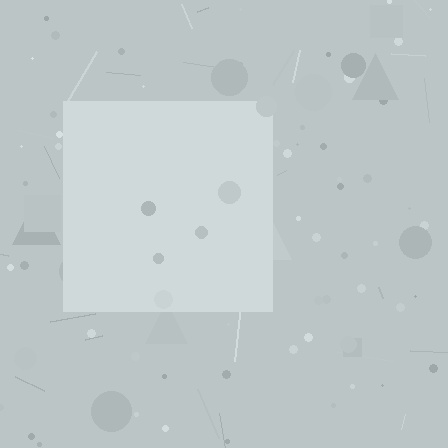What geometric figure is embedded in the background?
A square is embedded in the background.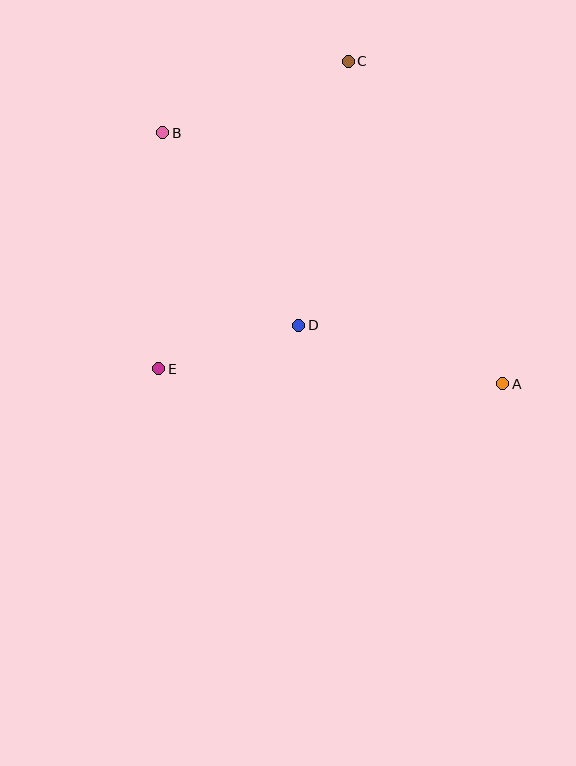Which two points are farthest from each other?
Points A and B are farthest from each other.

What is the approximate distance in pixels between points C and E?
The distance between C and E is approximately 361 pixels.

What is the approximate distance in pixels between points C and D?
The distance between C and D is approximately 269 pixels.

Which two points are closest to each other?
Points D and E are closest to each other.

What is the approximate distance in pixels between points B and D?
The distance between B and D is approximately 236 pixels.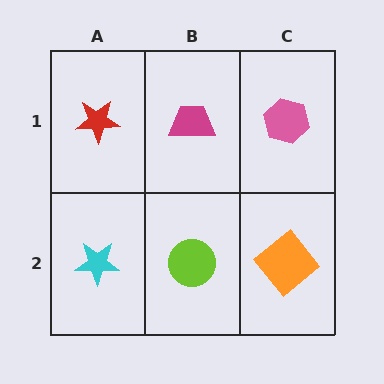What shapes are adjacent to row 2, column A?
A red star (row 1, column A), a lime circle (row 2, column B).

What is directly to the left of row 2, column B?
A cyan star.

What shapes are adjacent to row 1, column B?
A lime circle (row 2, column B), a red star (row 1, column A), a pink hexagon (row 1, column C).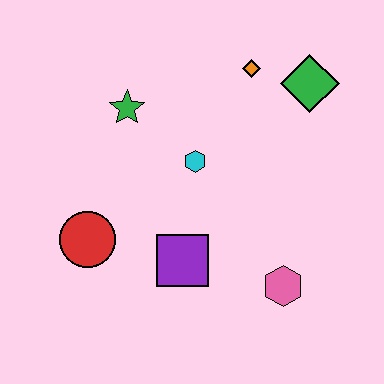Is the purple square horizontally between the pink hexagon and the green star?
Yes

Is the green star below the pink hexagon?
No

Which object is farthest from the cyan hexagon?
The pink hexagon is farthest from the cyan hexagon.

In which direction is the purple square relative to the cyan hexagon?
The purple square is below the cyan hexagon.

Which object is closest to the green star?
The cyan hexagon is closest to the green star.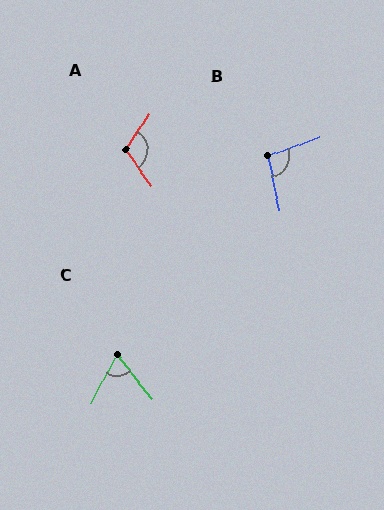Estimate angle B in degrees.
Approximately 98 degrees.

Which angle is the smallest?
C, at approximately 66 degrees.